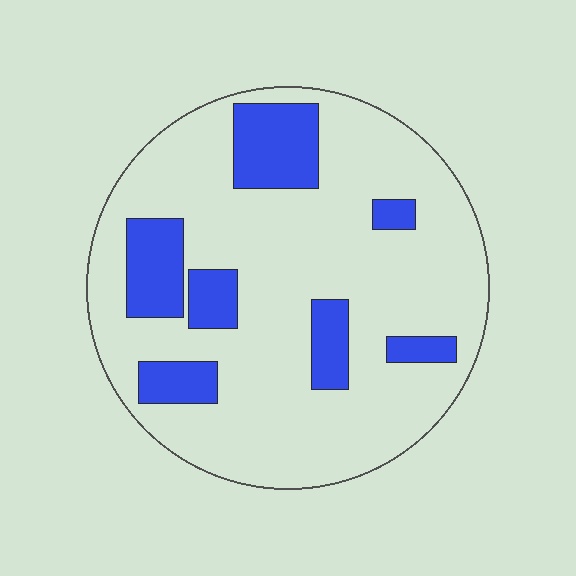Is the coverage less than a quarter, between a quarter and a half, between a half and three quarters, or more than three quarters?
Less than a quarter.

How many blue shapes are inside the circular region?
7.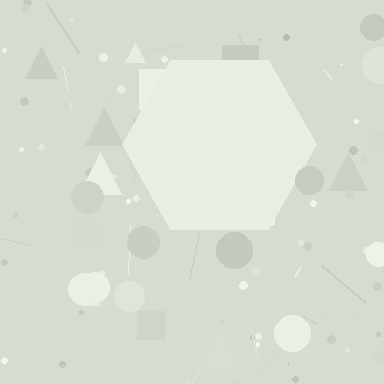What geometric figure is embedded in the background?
A hexagon is embedded in the background.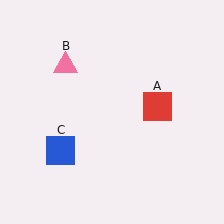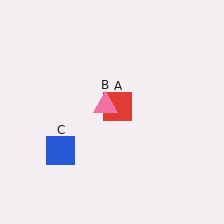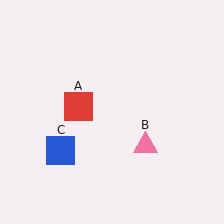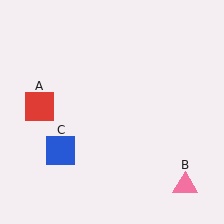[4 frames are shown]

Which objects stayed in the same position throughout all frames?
Blue square (object C) remained stationary.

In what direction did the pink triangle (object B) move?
The pink triangle (object B) moved down and to the right.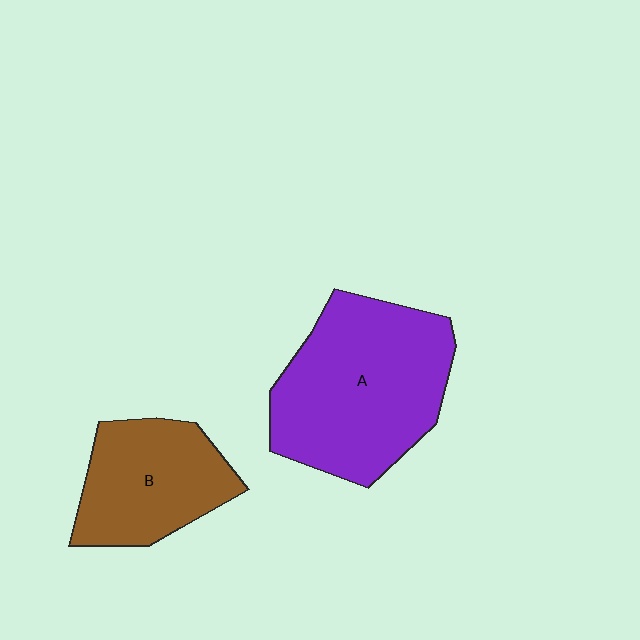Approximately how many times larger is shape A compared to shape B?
Approximately 1.6 times.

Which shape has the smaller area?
Shape B (brown).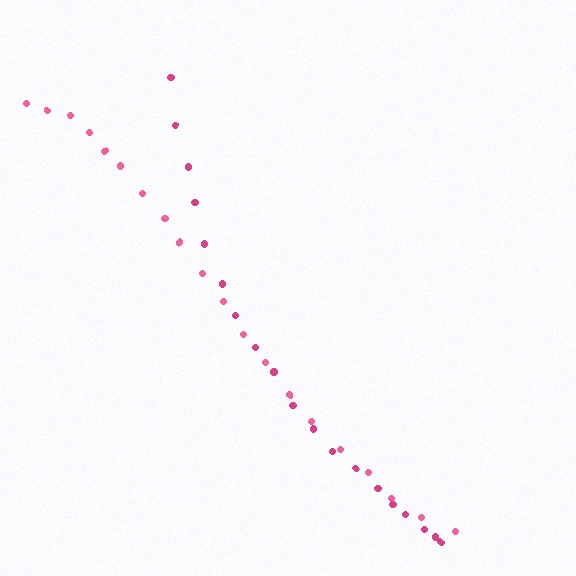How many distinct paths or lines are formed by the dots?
There are 2 distinct paths.